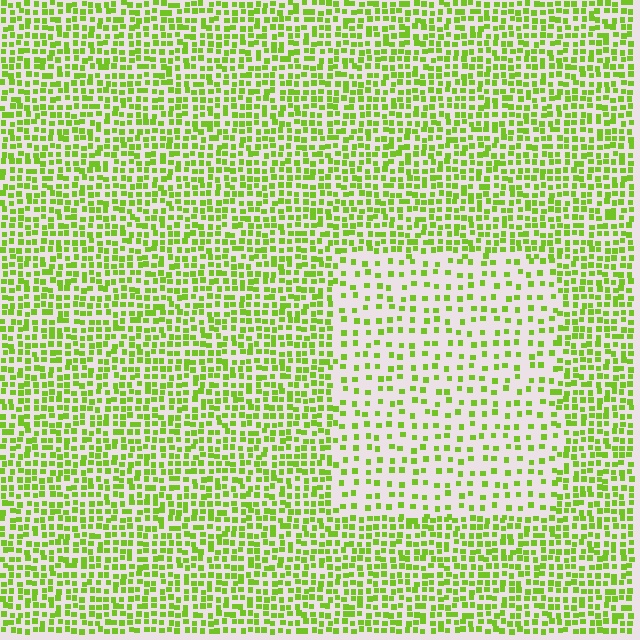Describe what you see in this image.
The image contains small lime elements arranged at two different densities. A rectangle-shaped region is visible where the elements are less densely packed than the surrounding area.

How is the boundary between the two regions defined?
The boundary is defined by a change in element density (approximately 2.2x ratio). All elements are the same color, size, and shape.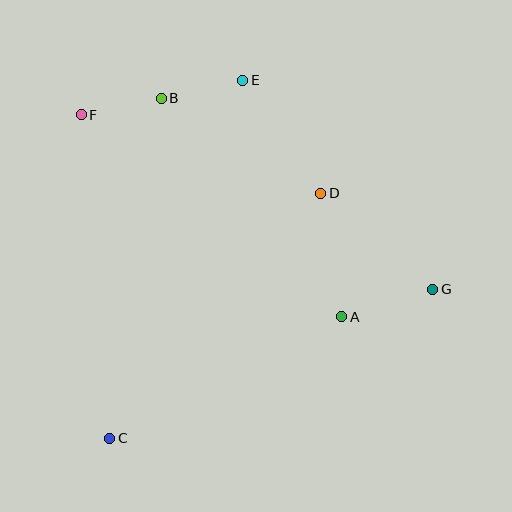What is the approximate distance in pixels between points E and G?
The distance between E and G is approximately 282 pixels.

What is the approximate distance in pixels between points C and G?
The distance between C and G is approximately 356 pixels.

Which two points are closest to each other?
Points B and F are closest to each other.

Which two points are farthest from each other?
Points F and G are farthest from each other.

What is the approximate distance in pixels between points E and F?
The distance between E and F is approximately 165 pixels.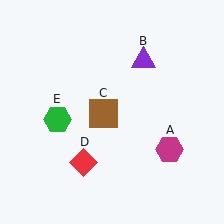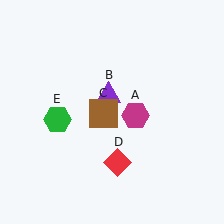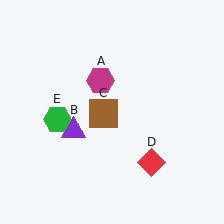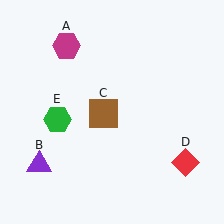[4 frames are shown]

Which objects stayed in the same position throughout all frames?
Brown square (object C) and green hexagon (object E) remained stationary.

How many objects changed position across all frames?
3 objects changed position: magenta hexagon (object A), purple triangle (object B), red diamond (object D).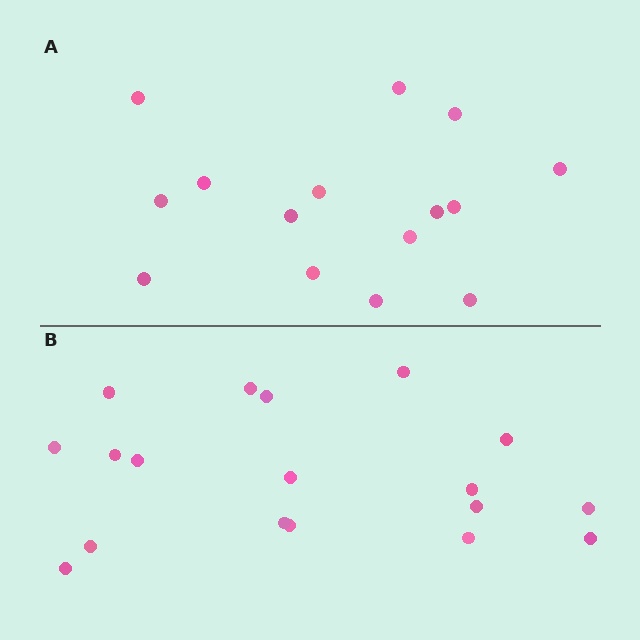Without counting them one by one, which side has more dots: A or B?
Region B (the bottom region) has more dots.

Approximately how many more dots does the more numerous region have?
Region B has just a few more — roughly 2 or 3 more dots than region A.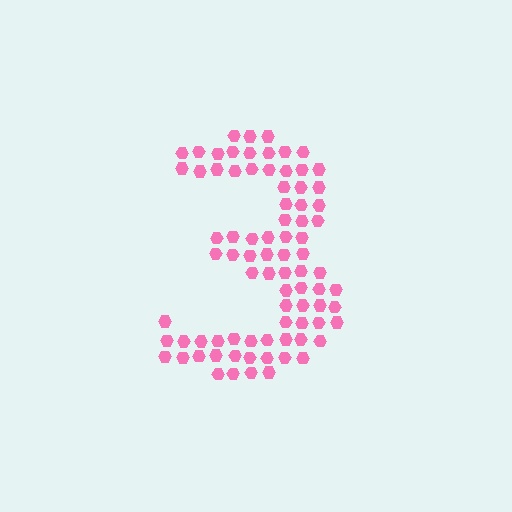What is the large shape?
The large shape is the digit 3.